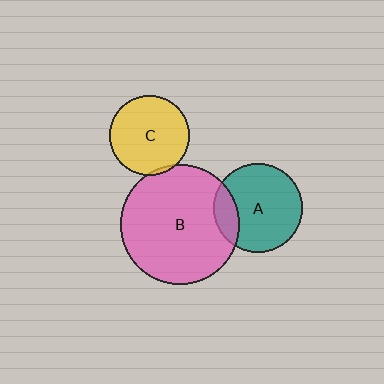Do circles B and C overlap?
Yes.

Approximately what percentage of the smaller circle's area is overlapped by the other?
Approximately 5%.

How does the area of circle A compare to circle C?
Approximately 1.2 times.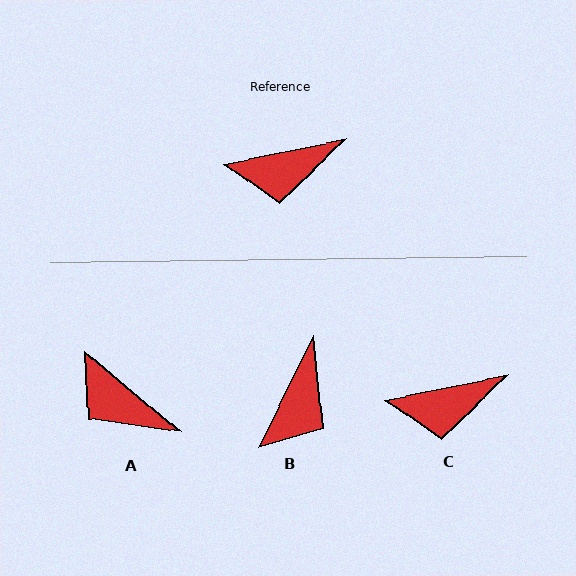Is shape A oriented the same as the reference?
No, it is off by about 52 degrees.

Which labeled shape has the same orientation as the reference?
C.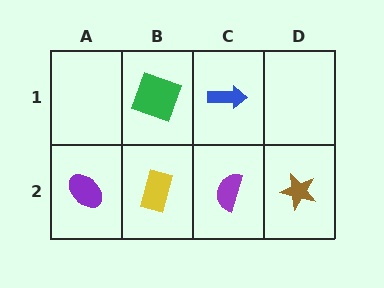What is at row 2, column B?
A yellow rectangle.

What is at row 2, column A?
A purple ellipse.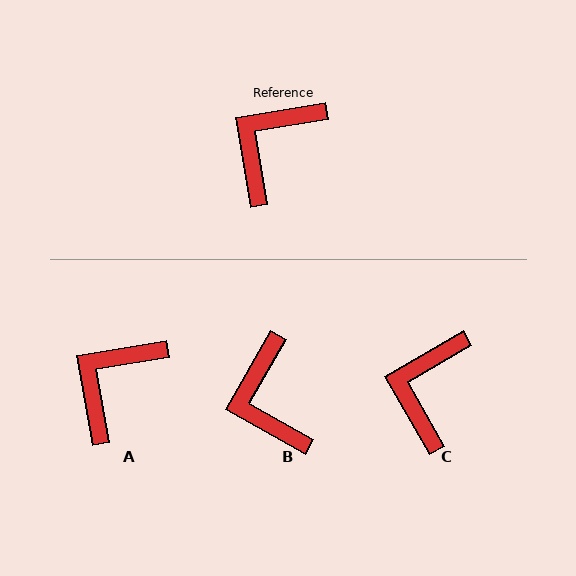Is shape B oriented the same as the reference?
No, it is off by about 51 degrees.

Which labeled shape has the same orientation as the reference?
A.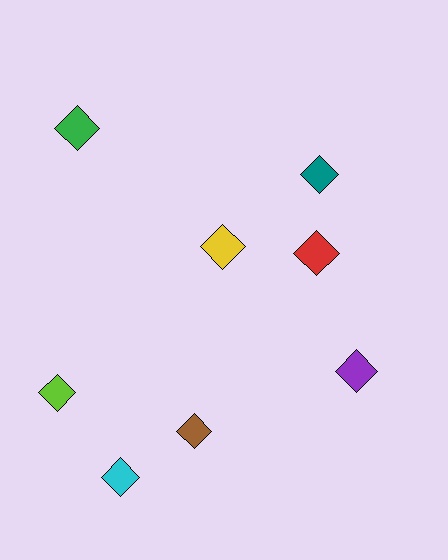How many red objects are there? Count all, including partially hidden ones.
There is 1 red object.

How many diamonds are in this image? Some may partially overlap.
There are 8 diamonds.